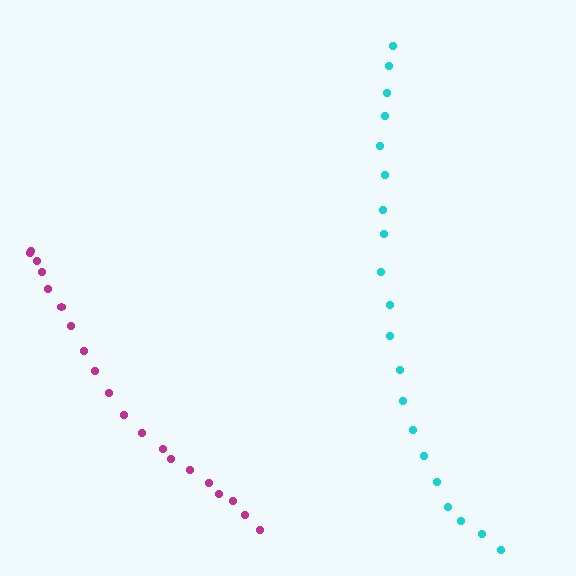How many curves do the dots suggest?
There are 2 distinct paths.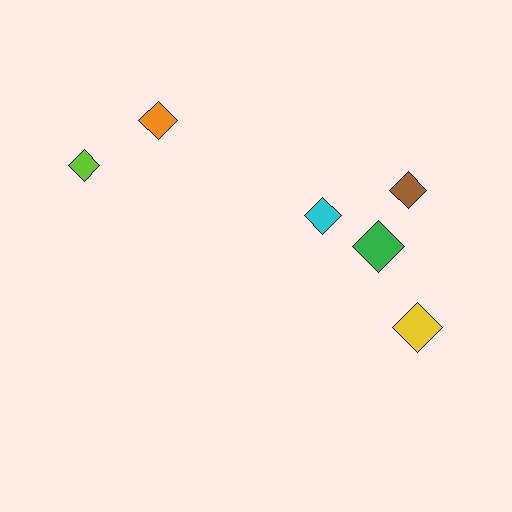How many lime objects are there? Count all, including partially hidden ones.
There is 1 lime object.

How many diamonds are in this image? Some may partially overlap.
There are 6 diamonds.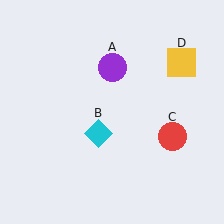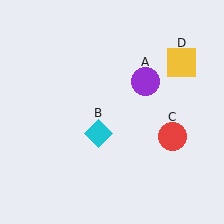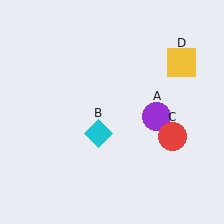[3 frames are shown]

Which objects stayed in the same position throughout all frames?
Cyan diamond (object B) and red circle (object C) and yellow square (object D) remained stationary.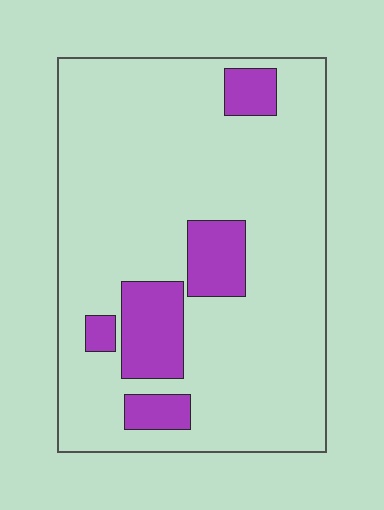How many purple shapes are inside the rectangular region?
5.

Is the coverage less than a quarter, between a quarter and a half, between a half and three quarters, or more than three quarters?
Less than a quarter.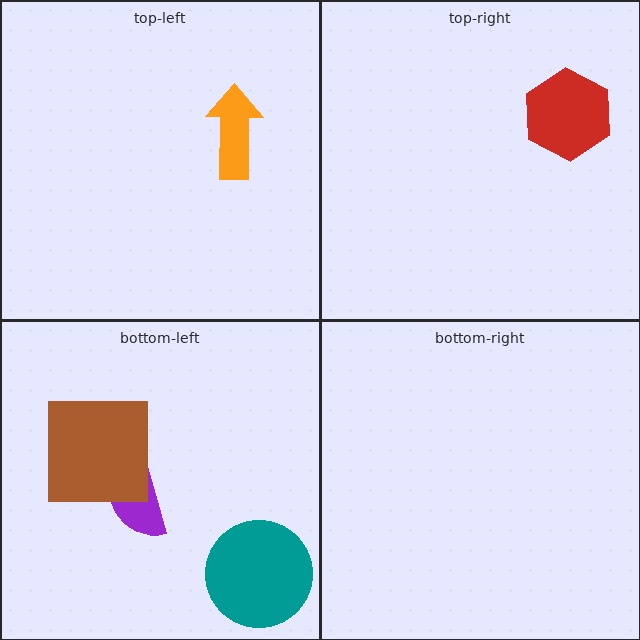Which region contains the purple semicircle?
The bottom-left region.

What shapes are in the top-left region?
The orange arrow.